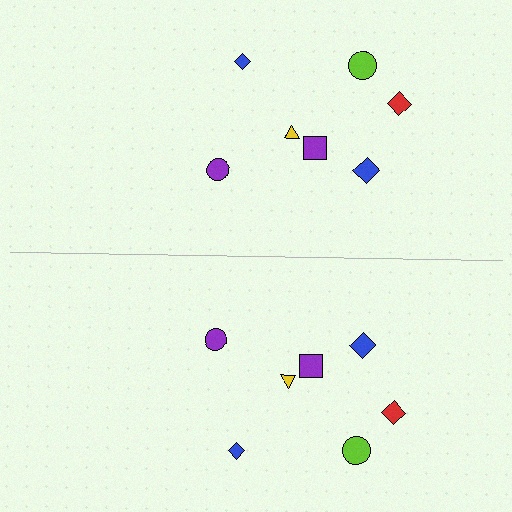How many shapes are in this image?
There are 14 shapes in this image.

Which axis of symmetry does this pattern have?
The pattern has a horizontal axis of symmetry running through the center of the image.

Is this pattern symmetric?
Yes, this pattern has bilateral (reflection) symmetry.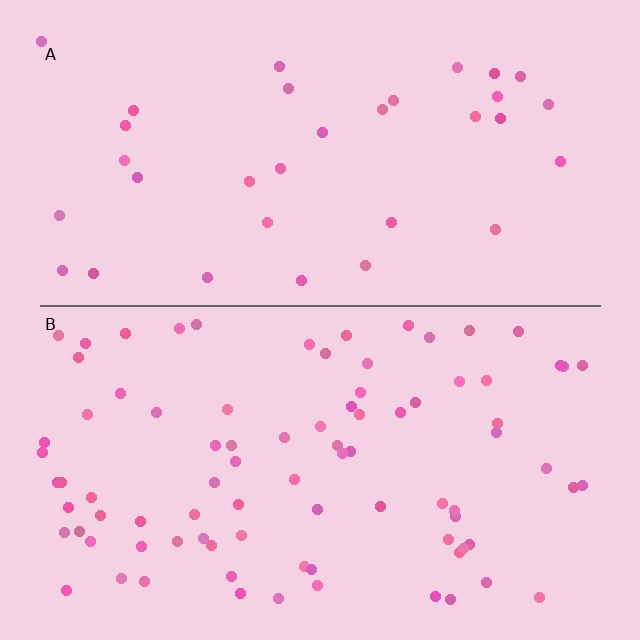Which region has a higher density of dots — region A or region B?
B (the bottom).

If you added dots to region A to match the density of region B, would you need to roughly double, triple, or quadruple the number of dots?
Approximately triple.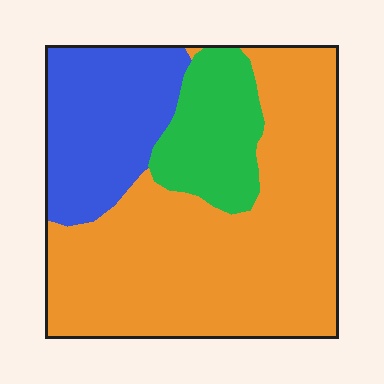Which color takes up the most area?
Orange, at roughly 60%.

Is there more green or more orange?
Orange.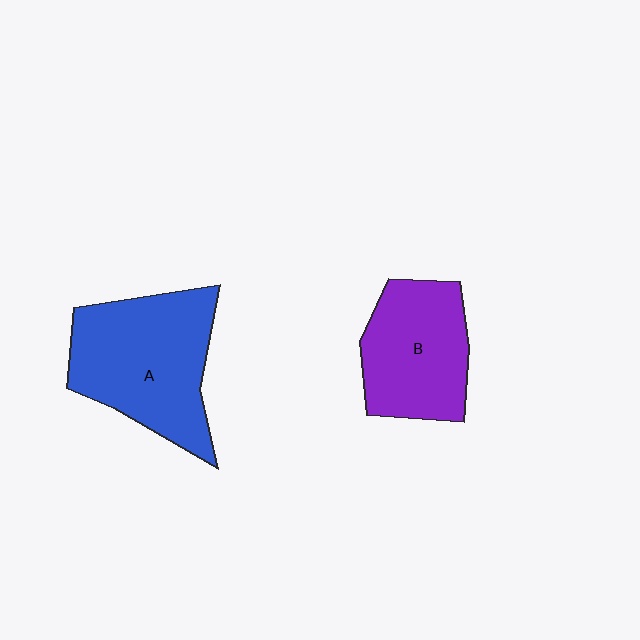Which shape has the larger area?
Shape A (blue).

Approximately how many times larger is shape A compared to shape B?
Approximately 1.3 times.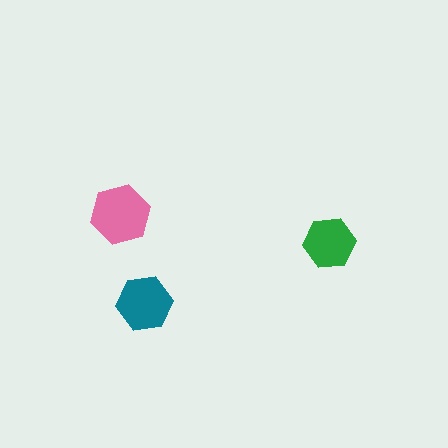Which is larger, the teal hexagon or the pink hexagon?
The pink one.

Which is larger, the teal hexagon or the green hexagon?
The teal one.